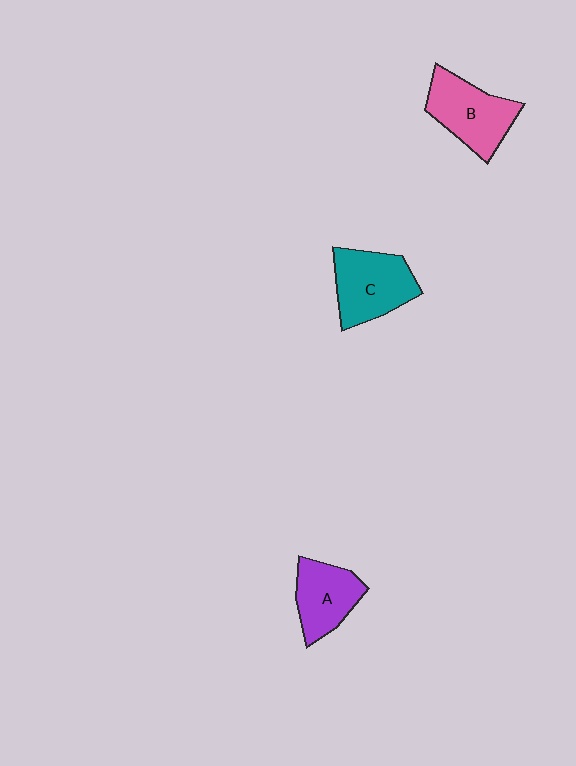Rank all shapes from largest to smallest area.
From largest to smallest: C (teal), B (pink), A (purple).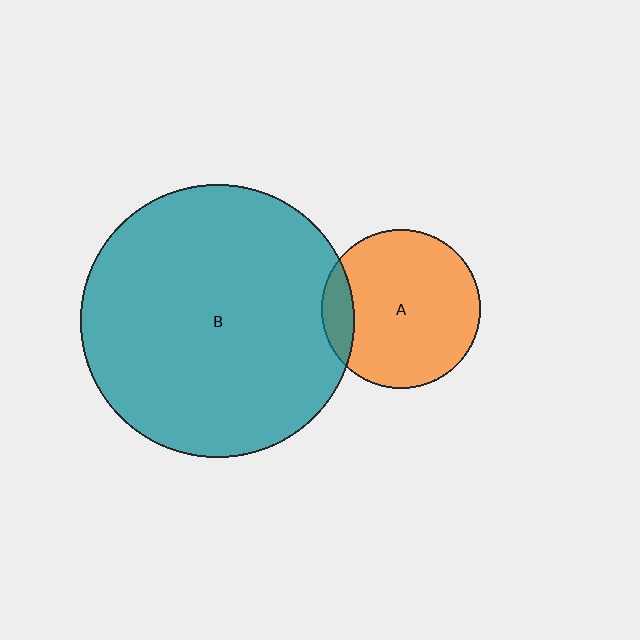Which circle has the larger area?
Circle B (teal).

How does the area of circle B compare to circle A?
Approximately 3.0 times.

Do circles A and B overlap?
Yes.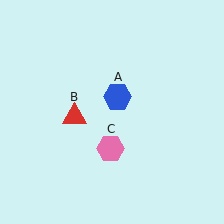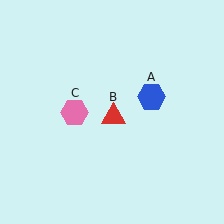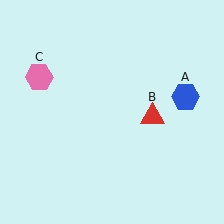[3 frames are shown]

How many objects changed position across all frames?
3 objects changed position: blue hexagon (object A), red triangle (object B), pink hexagon (object C).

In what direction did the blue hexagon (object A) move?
The blue hexagon (object A) moved right.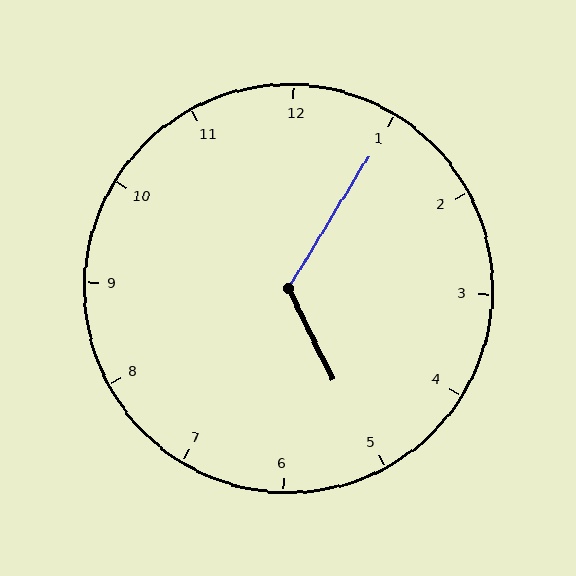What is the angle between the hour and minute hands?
Approximately 122 degrees.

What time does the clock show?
5:05.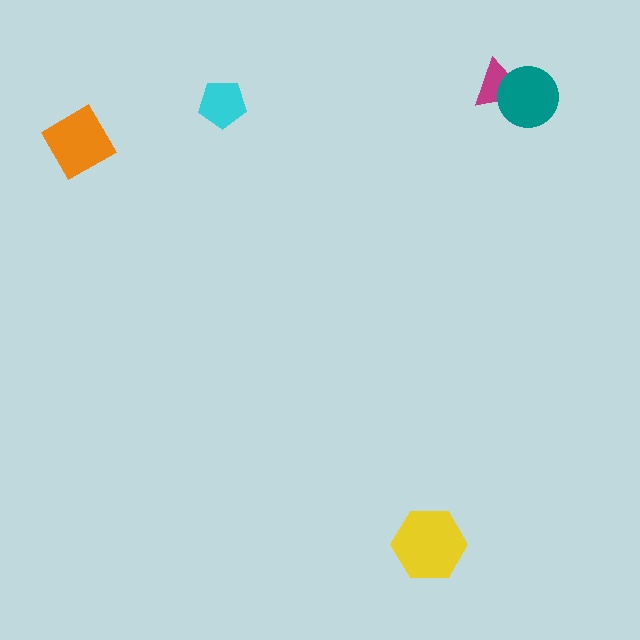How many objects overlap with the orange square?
0 objects overlap with the orange square.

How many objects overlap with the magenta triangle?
1 object overlaps with the magenta triangle.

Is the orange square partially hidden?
No, no other shape covers it.